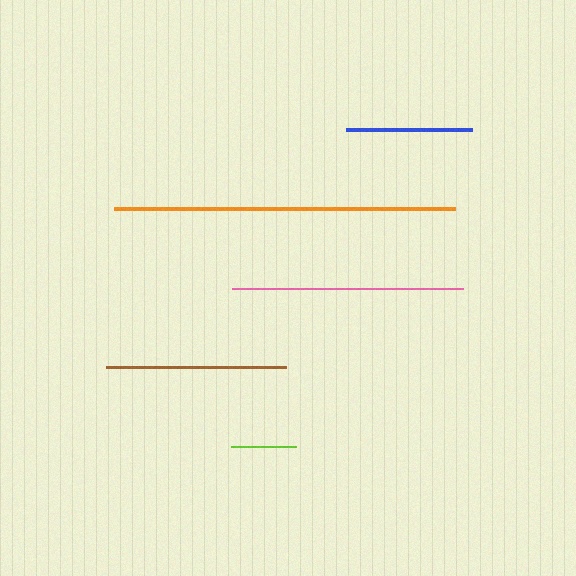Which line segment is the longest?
The orange line is the longest at approximately 341 pixels.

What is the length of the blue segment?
The blue segment is approximately 126 pixels long.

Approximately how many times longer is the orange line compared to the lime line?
The orange line is approximately 5.3 times the length of the lime line.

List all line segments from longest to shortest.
From longest to shortest: orange, pink, brown, blue, lime.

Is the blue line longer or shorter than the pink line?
The pink line is longer than the blue line.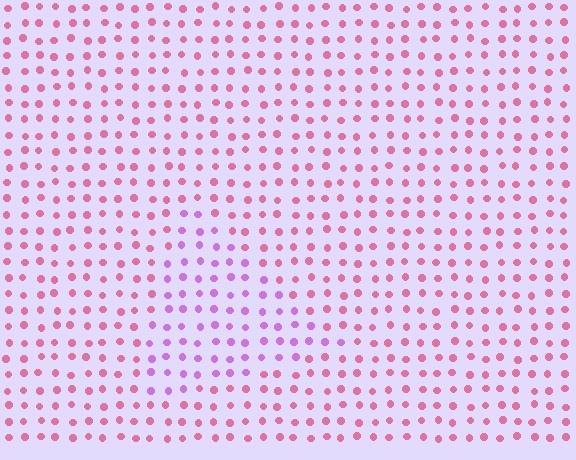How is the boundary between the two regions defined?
The boundary is defined purely by a slight shift in hue (about 44 degrees). Spacing, size, and orientation are identical on both sides.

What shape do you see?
I see a triangle.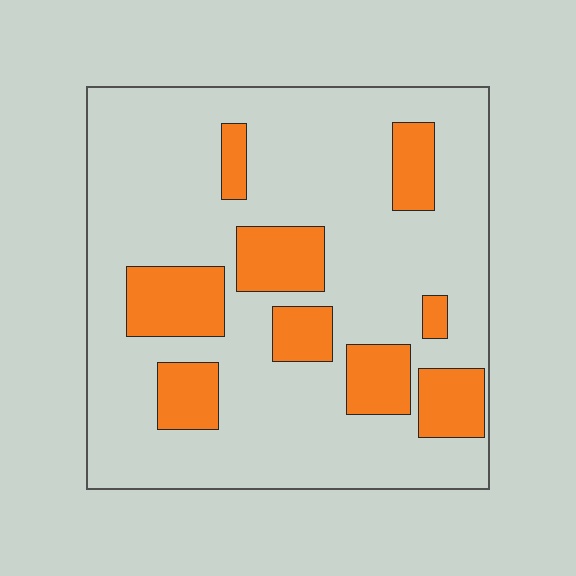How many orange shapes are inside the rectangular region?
9.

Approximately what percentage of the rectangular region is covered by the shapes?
Approximately 25%.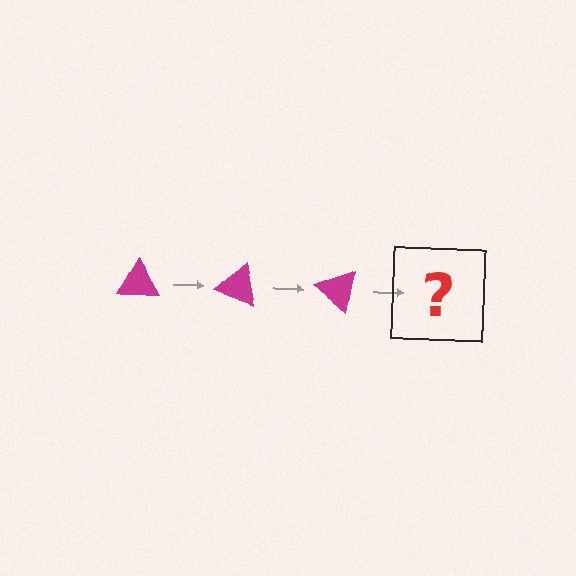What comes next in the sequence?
The next element should be a magenta triangle rotated 60 degrees.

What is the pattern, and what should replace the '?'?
The pattern is that the triangle rotates 20 degrees each step. The '?' should be a magenta triangle rotated 60 degrees.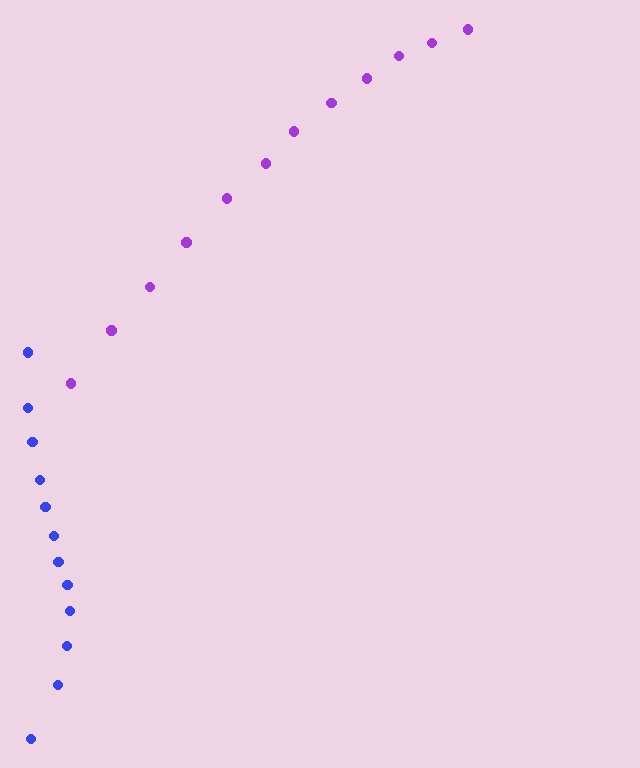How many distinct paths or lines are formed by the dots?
There are 2 distinct paths.